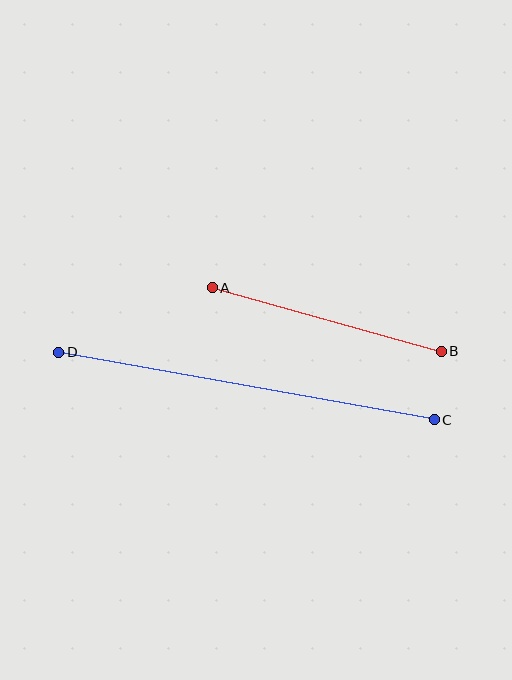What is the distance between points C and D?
The distance is approximately 382 pixels.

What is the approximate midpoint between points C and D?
The midpoint is at approximately (247, 386) pixels.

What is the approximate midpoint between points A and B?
The midpoint is at approximately (327, 320) pixels.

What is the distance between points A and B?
The distance is approximately 238 pixels.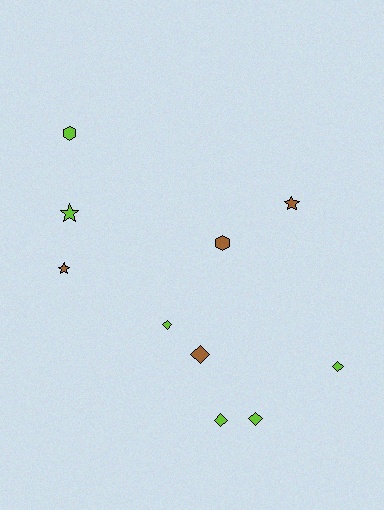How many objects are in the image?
There are 10 objects.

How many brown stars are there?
There are 2 brown stars.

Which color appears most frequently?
Lime, with 6 objects.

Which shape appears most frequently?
Diamond, with 5 objects.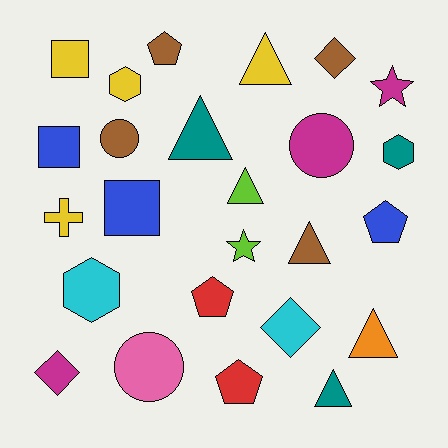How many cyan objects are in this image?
There are 2 cyan objects.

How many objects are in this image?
There are 25 objects.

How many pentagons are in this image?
There are 4 pentagons.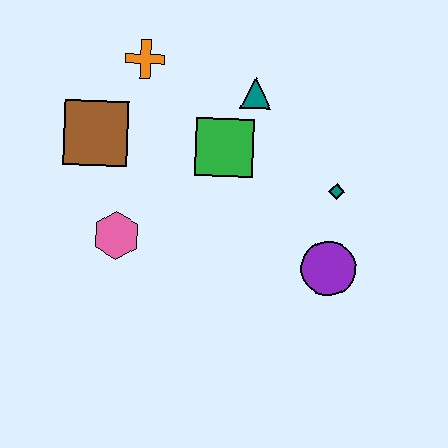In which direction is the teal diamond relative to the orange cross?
The teal diamond is to the right of the orange cross.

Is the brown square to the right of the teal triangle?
No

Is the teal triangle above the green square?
Yes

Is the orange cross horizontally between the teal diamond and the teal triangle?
No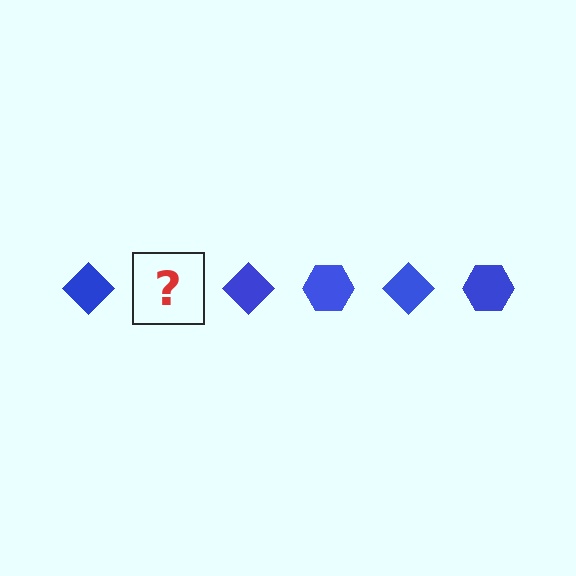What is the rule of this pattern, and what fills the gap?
The rule is that the pattern cycles through diamond, hexagon shapes in blue. The gap should be filled with a blue hexagon.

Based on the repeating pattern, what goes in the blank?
The blank should be a blue hexagon.